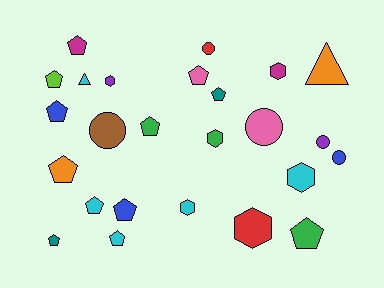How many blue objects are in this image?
There are 3 blue objects.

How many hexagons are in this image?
There are 6 hexagons.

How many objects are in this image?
There are 25 objects.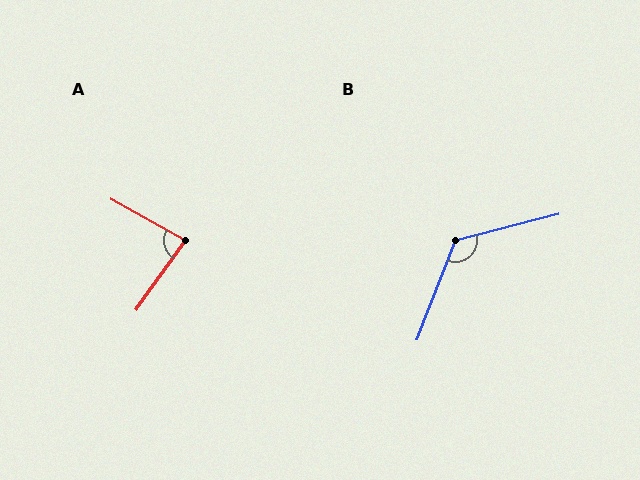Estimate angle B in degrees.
Approximately 125 degrees.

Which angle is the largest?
B, at approximately 125 degrees.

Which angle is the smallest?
A, at approximately 84 degrees.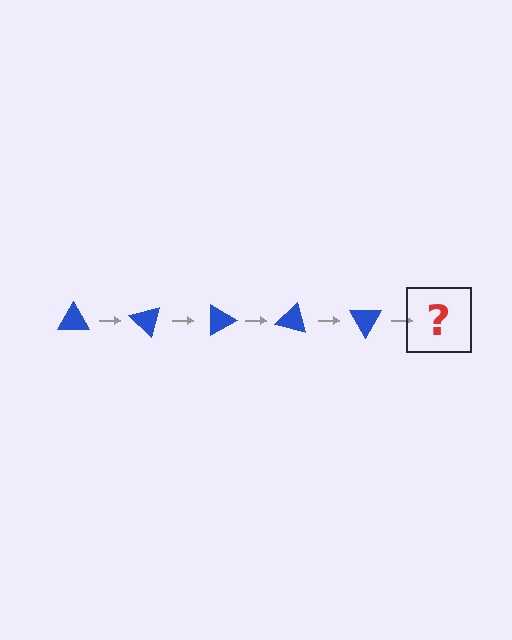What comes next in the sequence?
The next element should be a blue triangle rotated 225 degrees.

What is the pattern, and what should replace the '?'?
The pattern is that the triangle rotates 45 degrees each step. The '?' should be a blue triangle rotated 225 degrees.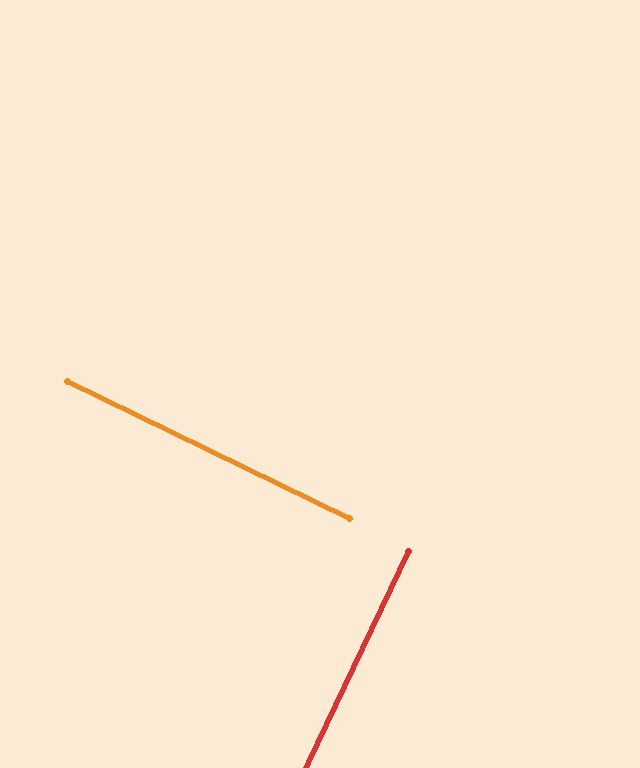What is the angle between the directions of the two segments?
Approximately 90 degrees.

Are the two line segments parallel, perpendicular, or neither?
Perpendicular — they meet at approximately 90°.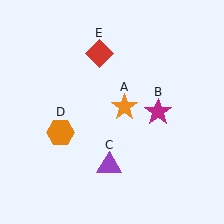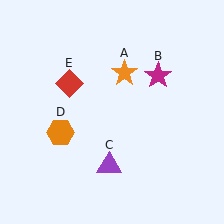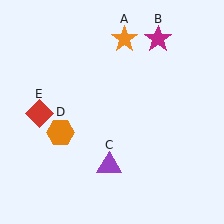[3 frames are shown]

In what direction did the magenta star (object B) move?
The magenta star (object B) moved up.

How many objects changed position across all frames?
3 objects changed position: orange star (object A), magenta star (object B), red diamond (object E).